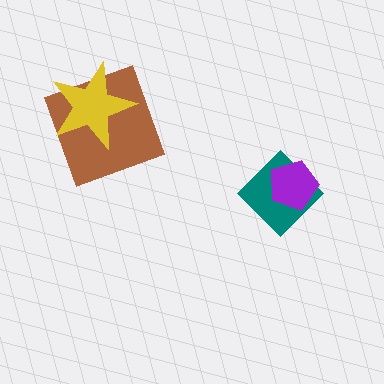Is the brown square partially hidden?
Yes, it is partially covered by another shape.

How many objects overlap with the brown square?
1 object overlaps with the brown square.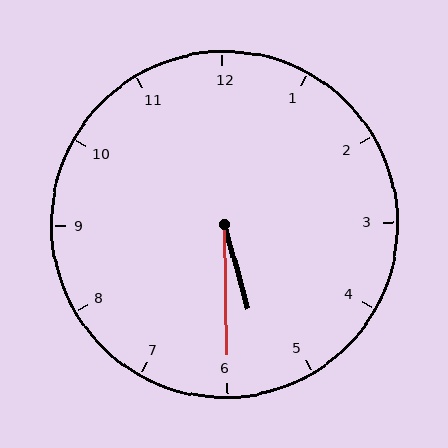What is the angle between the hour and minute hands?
Approximately 15 degrees.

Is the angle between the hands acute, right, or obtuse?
It is acute.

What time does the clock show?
5:30.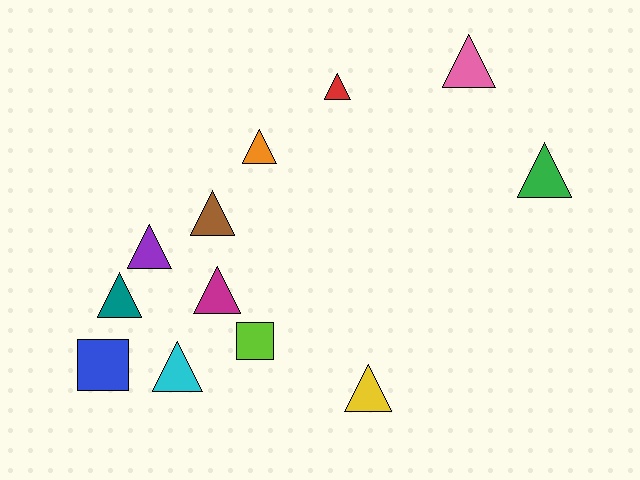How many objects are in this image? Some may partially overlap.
There are 12 objects.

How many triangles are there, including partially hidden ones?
There are 10 triangles.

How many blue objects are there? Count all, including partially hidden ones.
There is 1 blue object.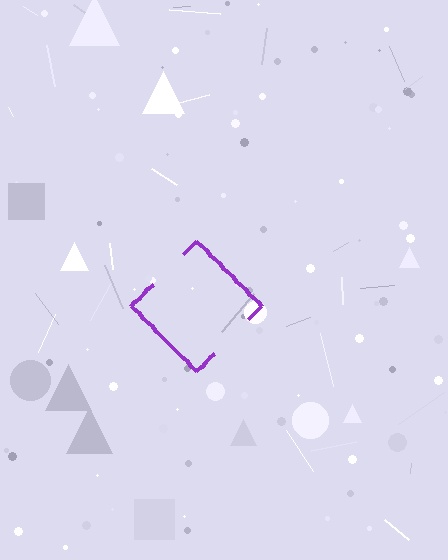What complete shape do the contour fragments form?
The contour fragments form a diamond.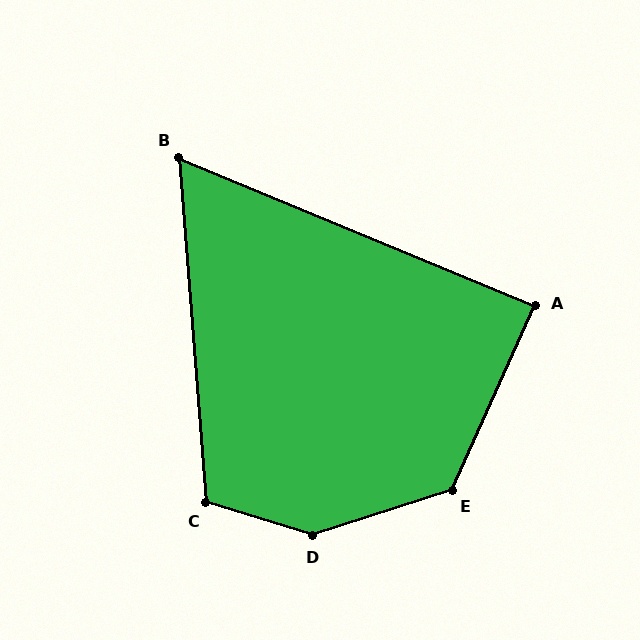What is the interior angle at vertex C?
Approximately 112 degrees (obtuse).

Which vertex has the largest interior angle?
D, at approximately 145 degrees.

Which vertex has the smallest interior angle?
B, at approximately 63 degrees.